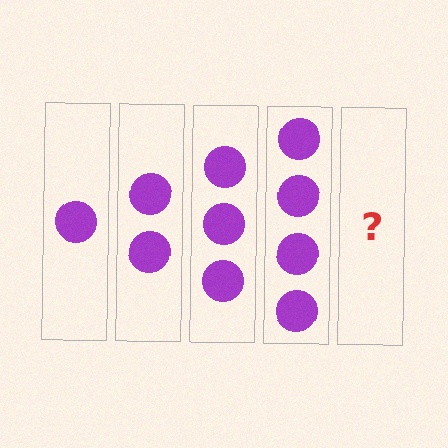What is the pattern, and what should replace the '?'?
The pattern is that each step adds one more circle. The '?' should be 5 circles.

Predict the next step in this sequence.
The next step is 5 circles.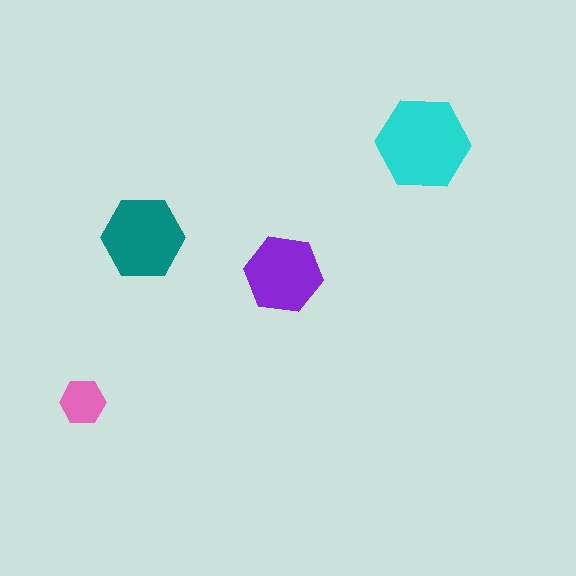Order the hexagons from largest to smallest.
the cyan one, the teal one, the purple one, the pink one.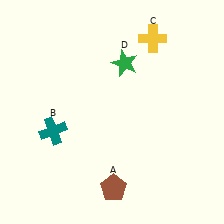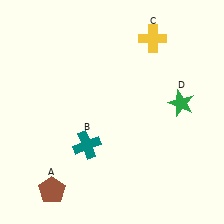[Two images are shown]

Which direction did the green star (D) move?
The green star (D) moved right.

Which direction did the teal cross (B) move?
The teal cross (B) moved right.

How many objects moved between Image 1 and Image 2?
3 objects moved between the two images.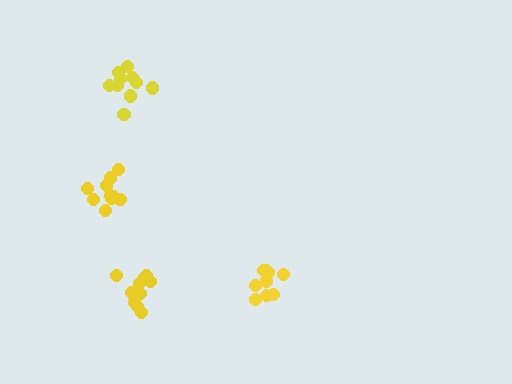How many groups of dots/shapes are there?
There are 4 groups.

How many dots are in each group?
Group 1: 10 dots, Group 2: 10 dots, Group 3: 9 dots, Group 4: 11 dots (40 total).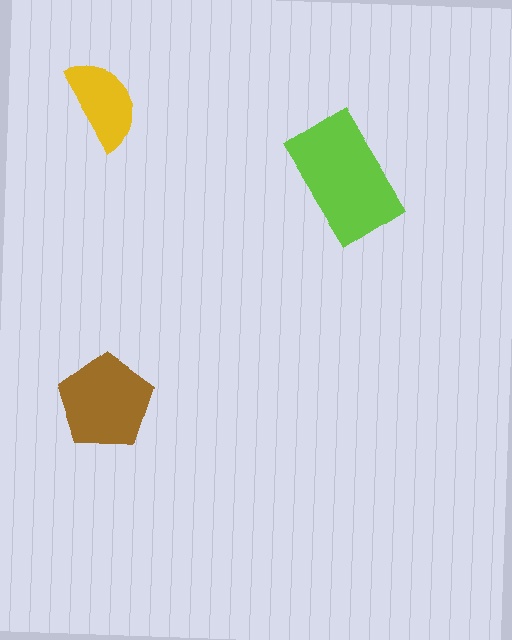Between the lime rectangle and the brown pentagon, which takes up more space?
The lime rectangle.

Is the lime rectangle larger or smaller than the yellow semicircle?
Larger.